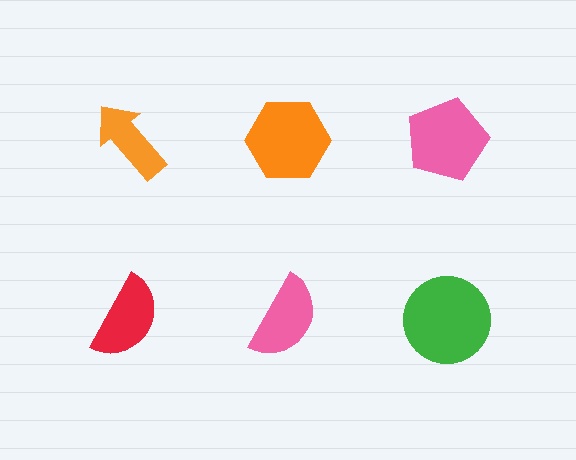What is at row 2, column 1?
A red semicircle.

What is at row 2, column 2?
A pink semicircle.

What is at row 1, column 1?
An orange arrow.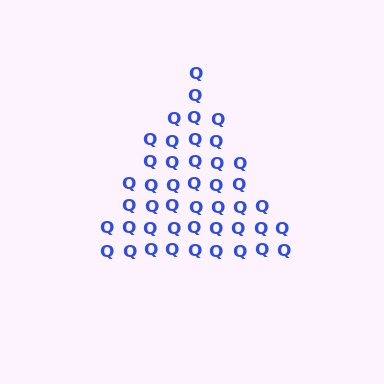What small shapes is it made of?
It is made of small letter Q's.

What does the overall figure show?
The overall figure shows a triangle.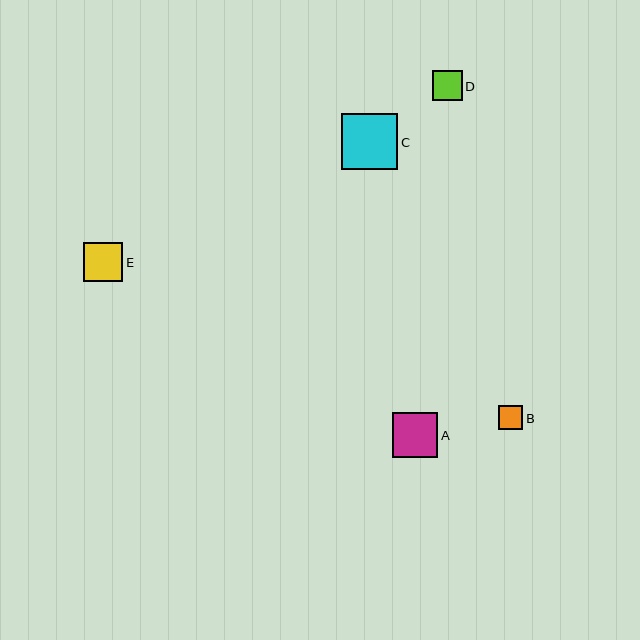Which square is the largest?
Square C is the largest with a size of approximately 56 pixels.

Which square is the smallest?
Square B is the smallest with a size of approximately 24 pixels.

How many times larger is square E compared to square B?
Square E is approximately 1.6 times the size of square B.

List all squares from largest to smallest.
From largest to smallest: C, A, E, D, B.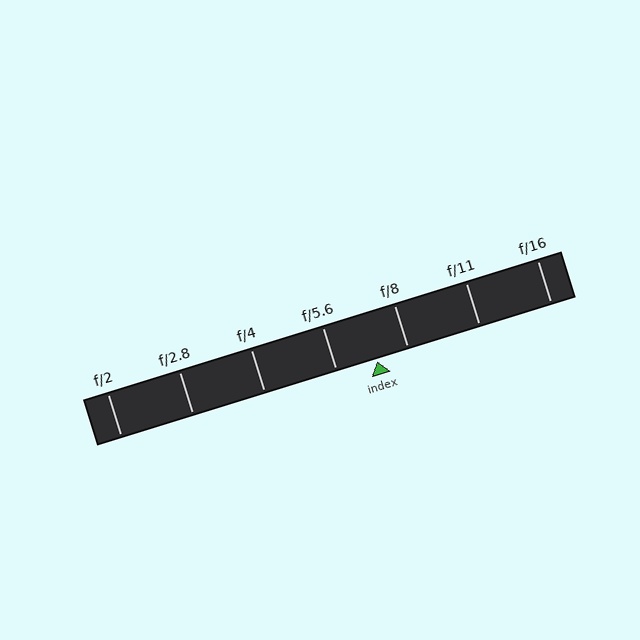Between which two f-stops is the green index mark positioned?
The index mark is between f/5.6 and f/8.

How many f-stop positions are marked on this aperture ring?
There are 7 f-stop positions marked.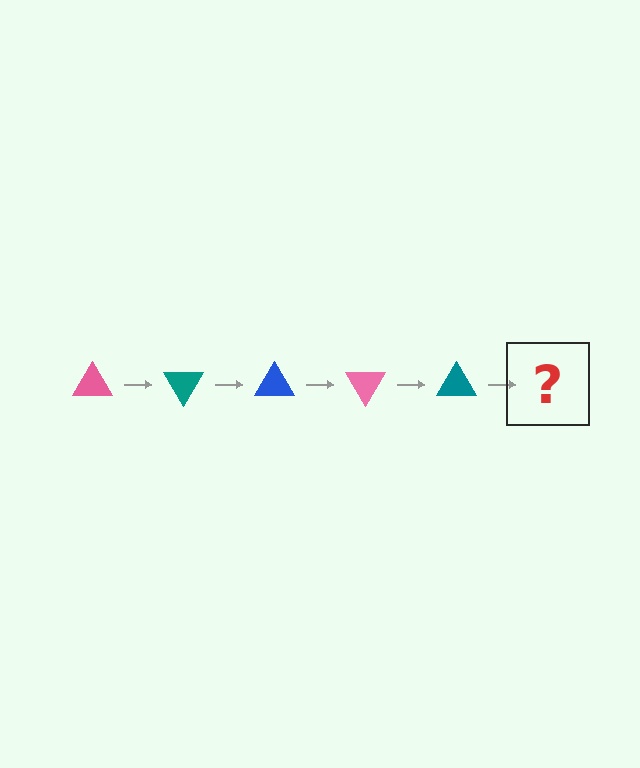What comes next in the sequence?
The next element should be a blue triangle, rotated 300 degrees from the start.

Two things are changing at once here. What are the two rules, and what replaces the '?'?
The two rules are that it rotates 60 degrees each step and the color cycles through pink, teal, and blue. The '?' should be a blue triangle, rotated 300 degrees from the start.